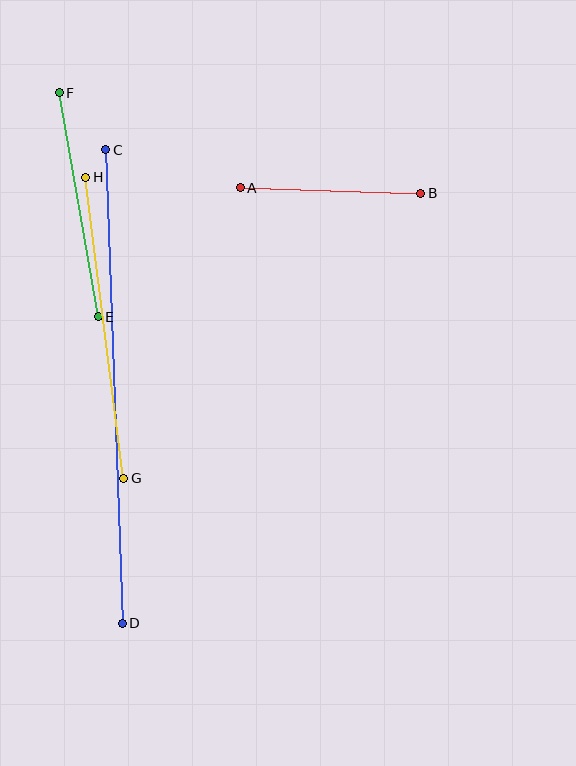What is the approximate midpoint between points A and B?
The midpoint is at approximately (331, 191) pixels.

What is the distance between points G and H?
The distance is approximately 303 pixels.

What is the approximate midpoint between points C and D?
The midpoint is at approximately (114, 386) pixels.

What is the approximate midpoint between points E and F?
The midpoint is at approximately (79, 205) pixels.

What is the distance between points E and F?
The distance is approximately 227 pixels.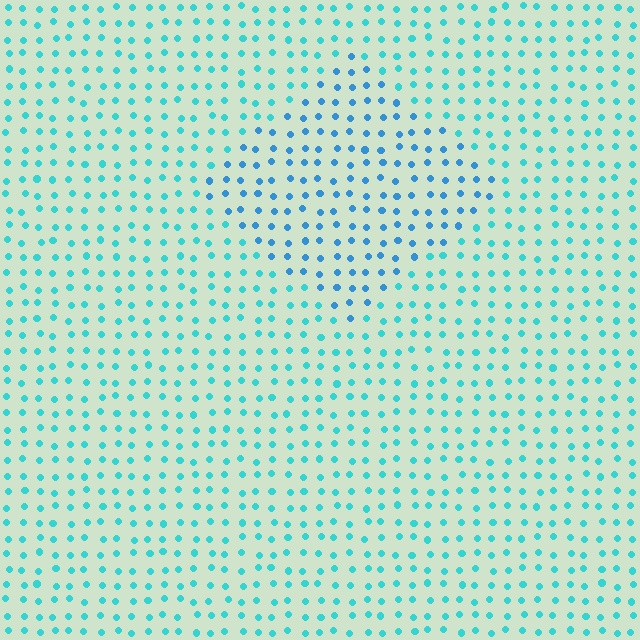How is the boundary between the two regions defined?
The boundary is defined purely by a slight shift in hue (about 26 degrees). Spacing, size, and orientation are identical on both sides.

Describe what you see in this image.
The image is filled with small cyan elements in a uniform arrangement. A diamond-shaped region is visible where the elements are tinted to a slightly different hue, forming a subtle color boundary.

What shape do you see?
I see a diamond.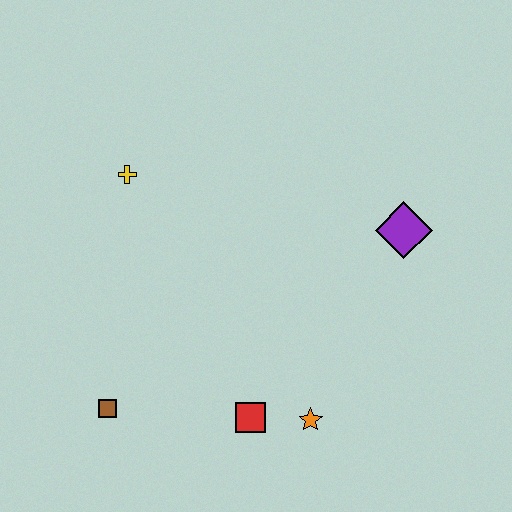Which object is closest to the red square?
The orange star is closest to the red square.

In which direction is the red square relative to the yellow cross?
The red square is below the yellow cross.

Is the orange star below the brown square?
Yes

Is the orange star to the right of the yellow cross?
Yes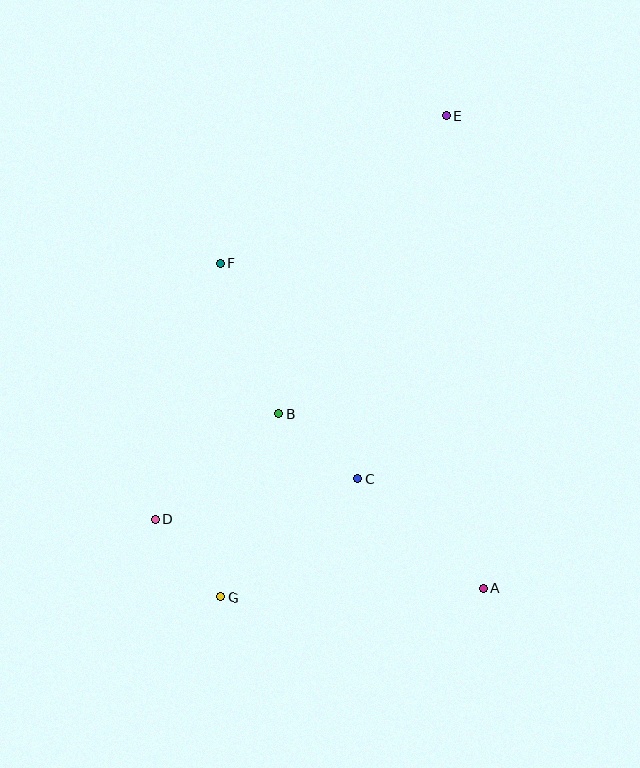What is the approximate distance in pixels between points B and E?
The distance between B and E is approximately 342 pixels.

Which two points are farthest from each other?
Points E and G are farthest from each other.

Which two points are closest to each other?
Points D and G are closest to each other.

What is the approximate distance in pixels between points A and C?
The distance between A and C is approximately 166 pixels.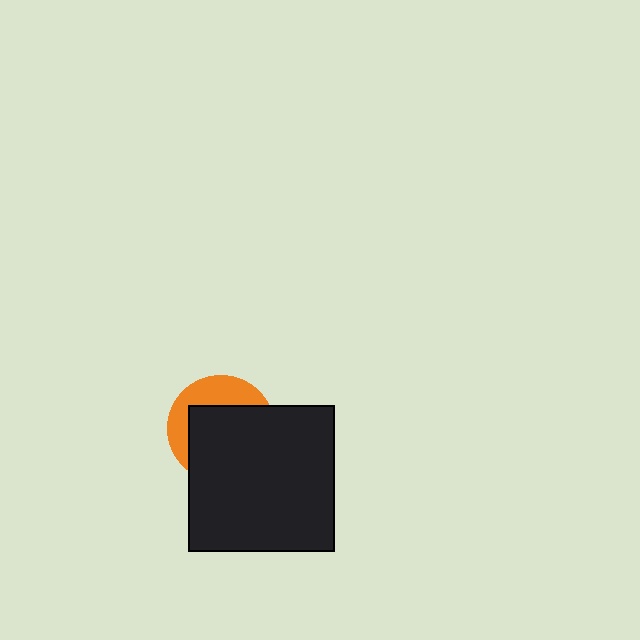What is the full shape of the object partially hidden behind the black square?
The partially hidden object is an orange circle.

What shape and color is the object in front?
The object in front is a black square.